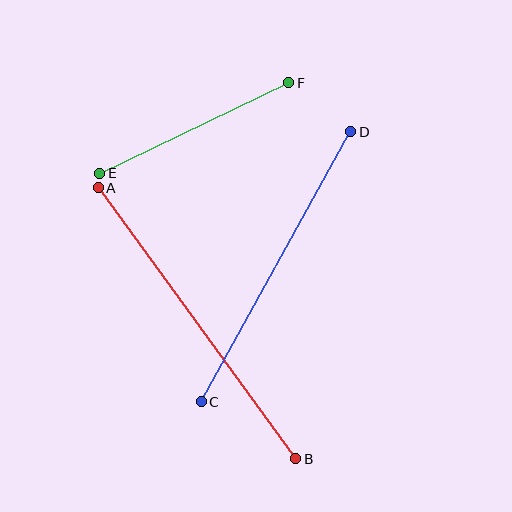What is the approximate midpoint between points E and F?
The midpoint is at approximately (194, 128) pixels.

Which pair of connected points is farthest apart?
Points A and B are farthest apart.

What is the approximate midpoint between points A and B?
The midpoint is at approximately (197, 323) pixels.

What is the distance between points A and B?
The distance is approximately 335 pixels.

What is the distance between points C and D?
The distance is approximately 309 pixels.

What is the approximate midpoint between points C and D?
The midpoint is at approximately (276, 267) pixels.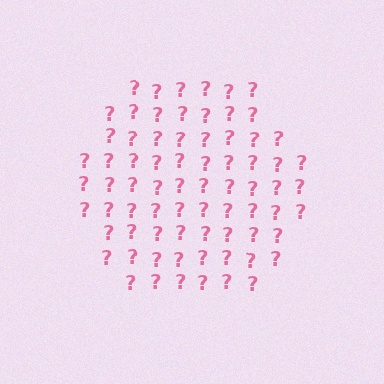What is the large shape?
The large shape is a hexagon.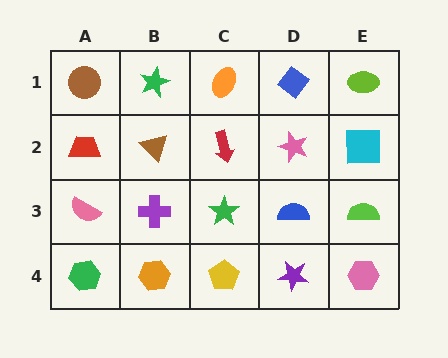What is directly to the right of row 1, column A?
A green star.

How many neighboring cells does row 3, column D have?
4.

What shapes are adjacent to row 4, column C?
A green star (row 3, column C), an orange hexagon (row 4, column B), a purple star (row 4, column D).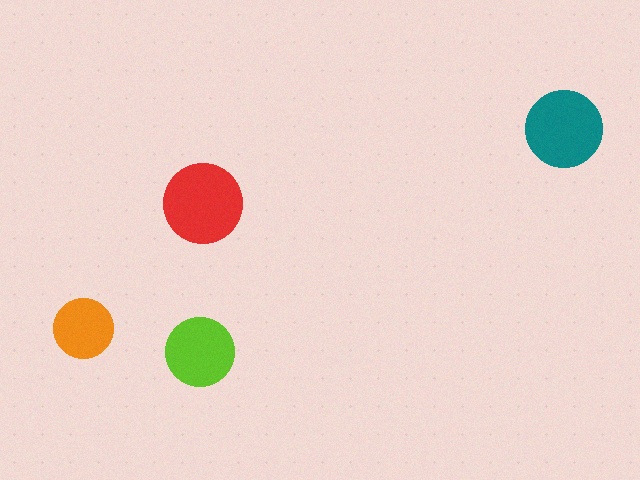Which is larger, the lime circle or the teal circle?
The teal one.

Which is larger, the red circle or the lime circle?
The red one.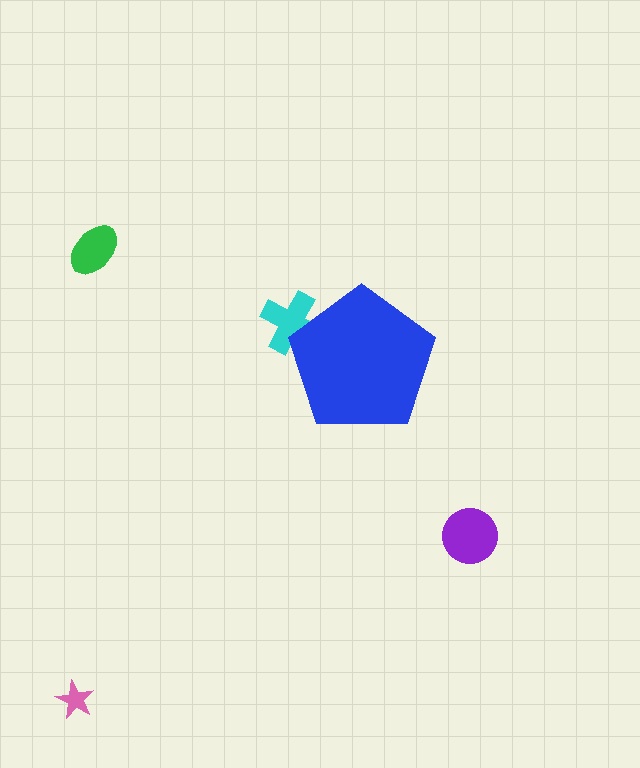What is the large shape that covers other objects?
A blue pentagon.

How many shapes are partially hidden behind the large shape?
1 shape is partially hidden.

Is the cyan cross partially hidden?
Yes, the cyan cross is partially hidden behind the blue pentagon.